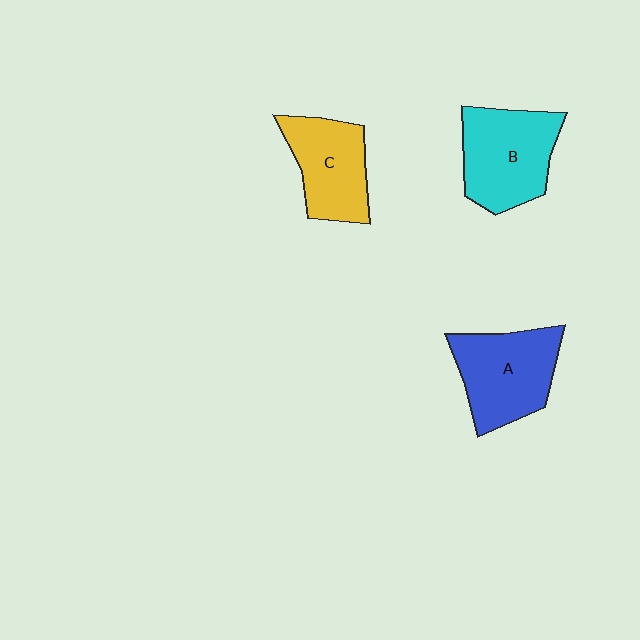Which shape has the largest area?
Shape B (cyan).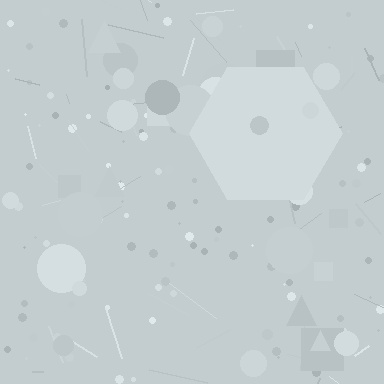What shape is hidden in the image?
A hexagon is hidden in the image.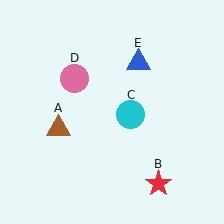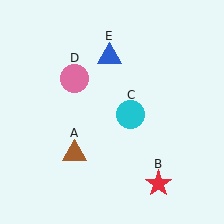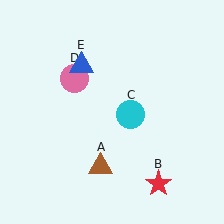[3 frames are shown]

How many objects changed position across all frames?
2 objects changed position: brown triangle (object A), blue triangle (object E).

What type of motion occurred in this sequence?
The brown triangle (object A), blue triangle (object E) rotated counterclockwise around the center of the scene.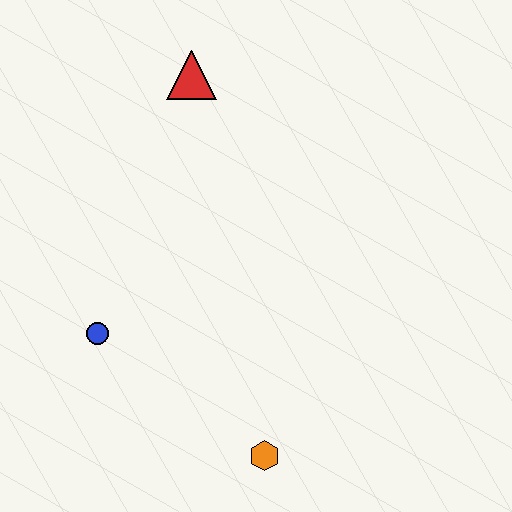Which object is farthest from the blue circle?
The red triangle is farthest from the blue circle.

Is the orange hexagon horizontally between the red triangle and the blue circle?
No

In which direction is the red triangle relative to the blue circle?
The red triangle is above the blue circle.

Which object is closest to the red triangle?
The blue circle is closest to the red triangle.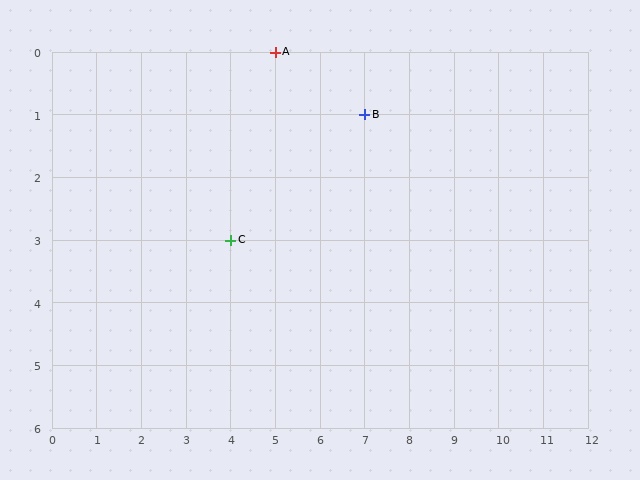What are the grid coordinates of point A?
Point A is at grid coordinates (5, 0).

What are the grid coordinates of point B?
Point B is at grid coordinates (7, 1).